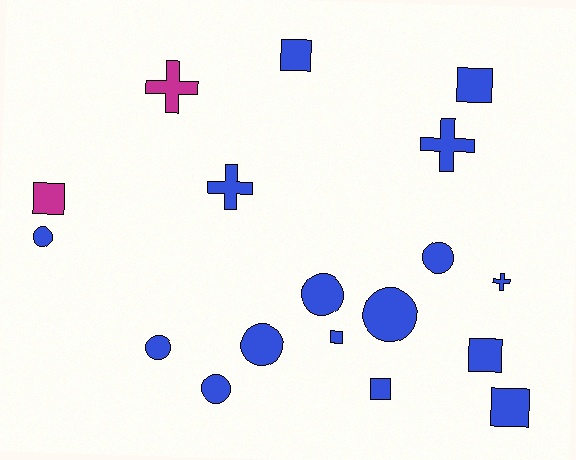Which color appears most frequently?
Blue, with 16 objects.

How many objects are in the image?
There are 18 objects.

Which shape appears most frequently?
Circle, with 7 objects.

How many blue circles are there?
There are 7 blue circles.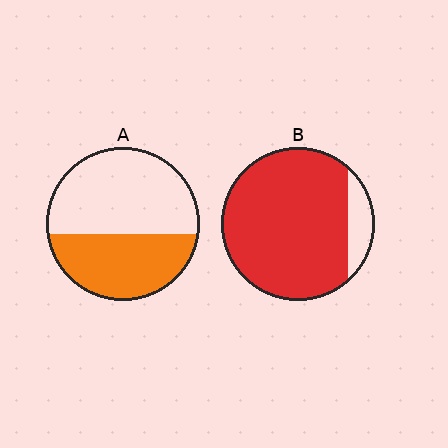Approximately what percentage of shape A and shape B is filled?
A is approximately 40% and B is approximately 90%.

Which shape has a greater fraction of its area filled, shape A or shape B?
Shape B.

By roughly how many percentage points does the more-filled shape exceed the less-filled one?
By roughly 45 percentage points (B over A).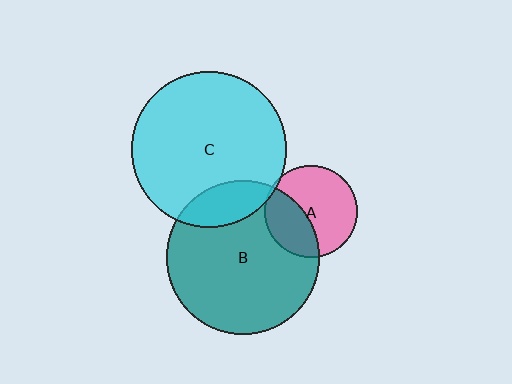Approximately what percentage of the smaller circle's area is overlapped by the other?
Approximately 15%.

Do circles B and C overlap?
Yes.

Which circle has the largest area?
Circle C (cyan).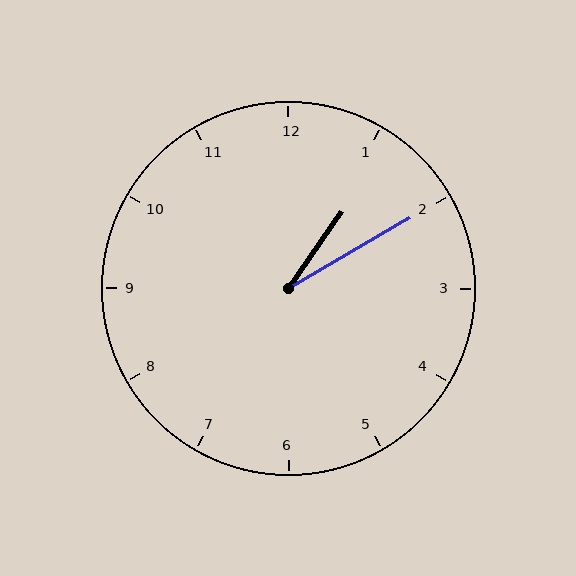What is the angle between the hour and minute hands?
Approximately 25 degrees.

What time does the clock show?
1:10.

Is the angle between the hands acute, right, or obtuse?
It is acute.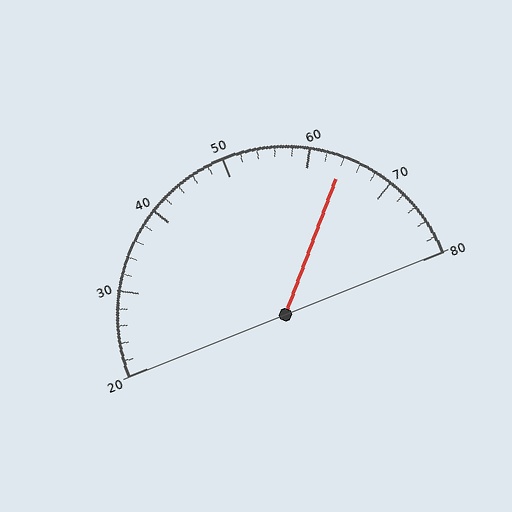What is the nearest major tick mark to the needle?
The nearest major tick mark is 60.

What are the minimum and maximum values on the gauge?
The gauge ranges from 20 to 80.